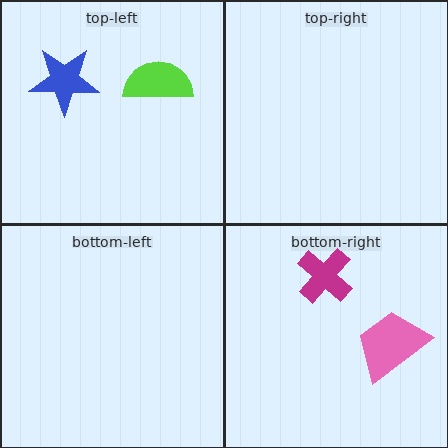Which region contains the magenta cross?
The bottom-right region.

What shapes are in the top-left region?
The blue star, the lime semicircle.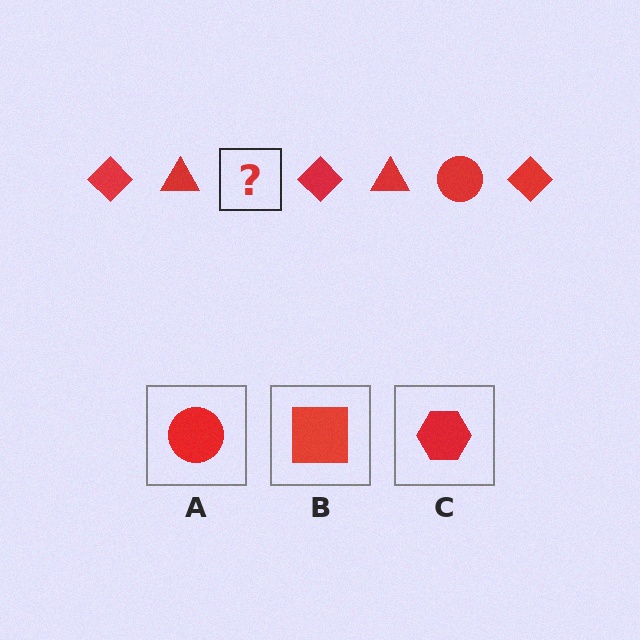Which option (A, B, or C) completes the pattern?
A.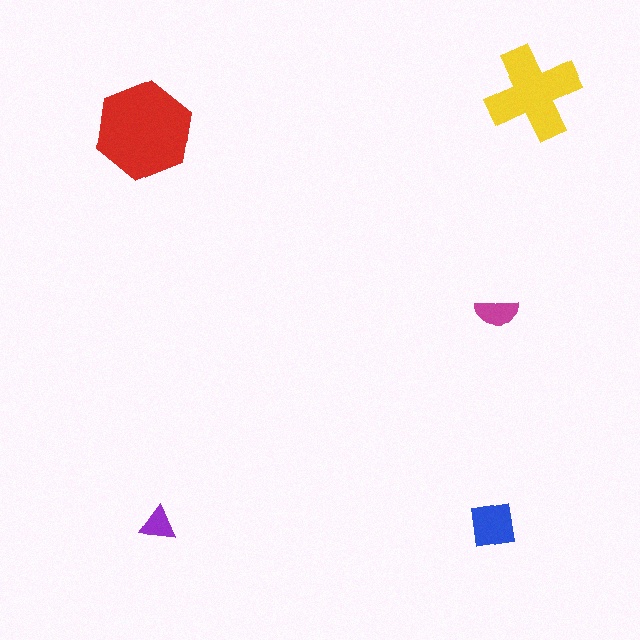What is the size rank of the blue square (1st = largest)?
3rd.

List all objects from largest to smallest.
The red hexagon, the yellow cross, the blue square, the magenta semicircle, the purple triangle.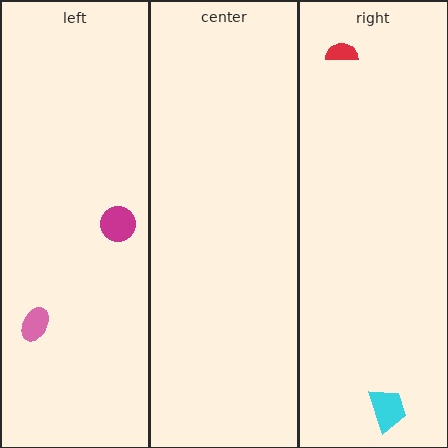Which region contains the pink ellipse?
The left region.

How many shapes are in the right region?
2.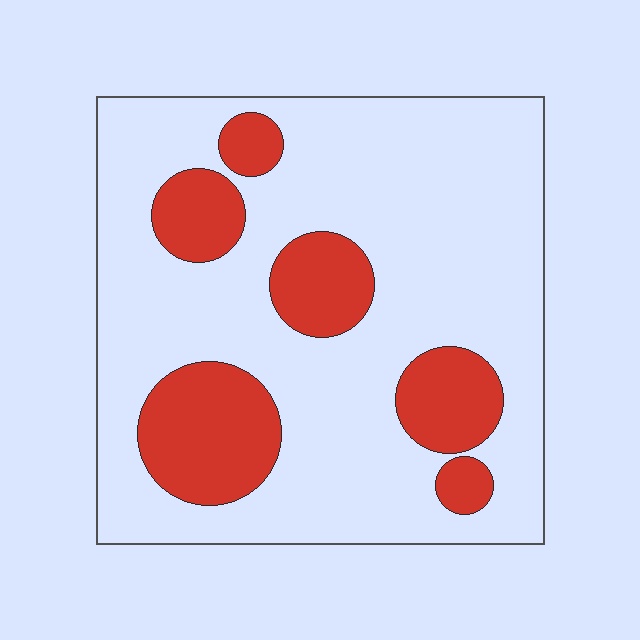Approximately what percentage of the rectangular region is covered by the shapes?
Approximately 25%.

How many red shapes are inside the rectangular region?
6.